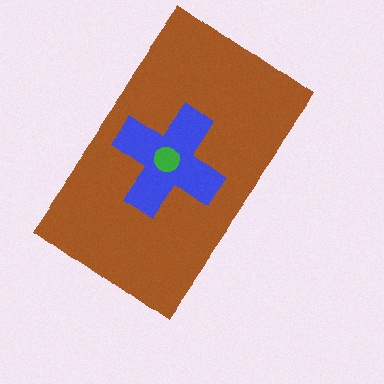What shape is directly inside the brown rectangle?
The blue cross.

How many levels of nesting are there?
3.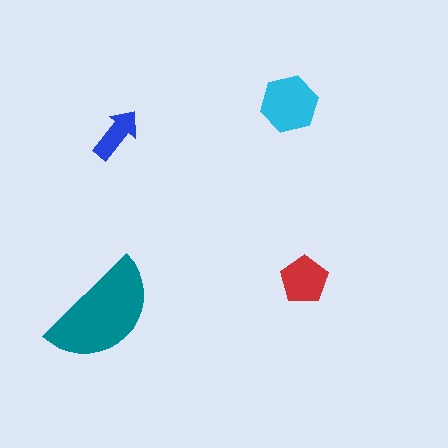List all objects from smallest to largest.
The blue arrow, the red pentagon, the cyan hexagon, the teal semicircle.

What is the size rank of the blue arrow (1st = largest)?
4th.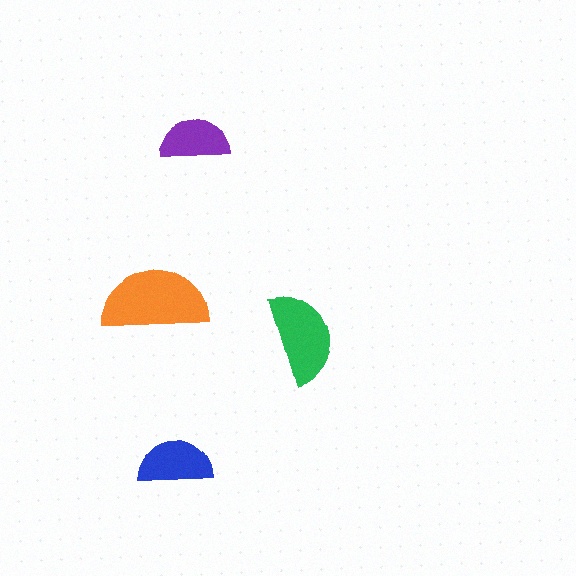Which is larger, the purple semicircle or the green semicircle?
The green one.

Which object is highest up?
The purple semicircle is topmost.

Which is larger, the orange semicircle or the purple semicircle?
The orange one.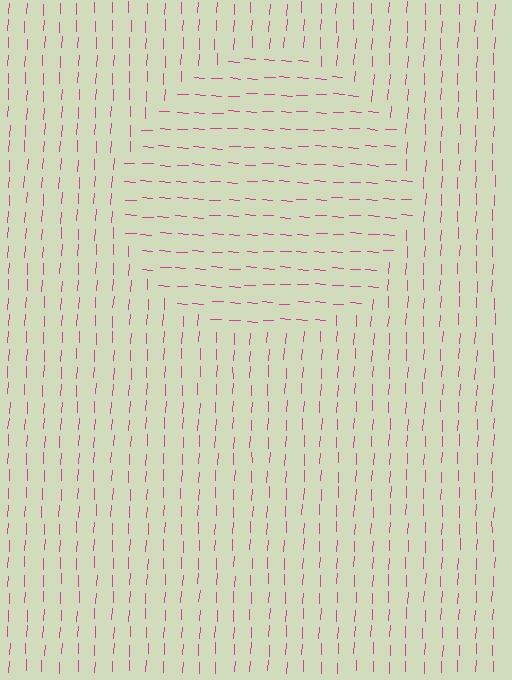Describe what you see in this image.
The image is filled with small magenta line segments. A circle region in the image has lines oriented differently from the surrounding lines, creating a visible texture boundary.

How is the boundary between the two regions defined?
The boundary is defined purely by a change in line orientation (approximately 89 degrees difference). All lines are the same color and thickness.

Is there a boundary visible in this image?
Yes, there is a texture boundary formed by a change in line orientation.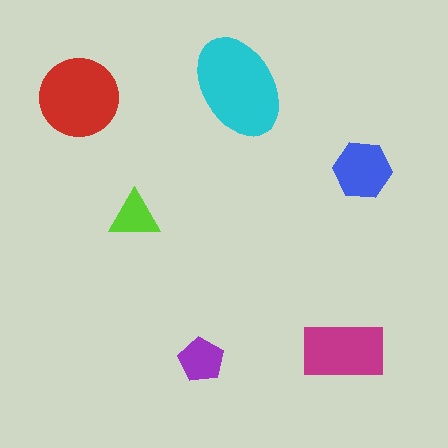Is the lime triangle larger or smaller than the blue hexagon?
Smaller.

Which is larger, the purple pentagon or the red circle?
The red circle.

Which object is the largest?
The cyan ellipse.